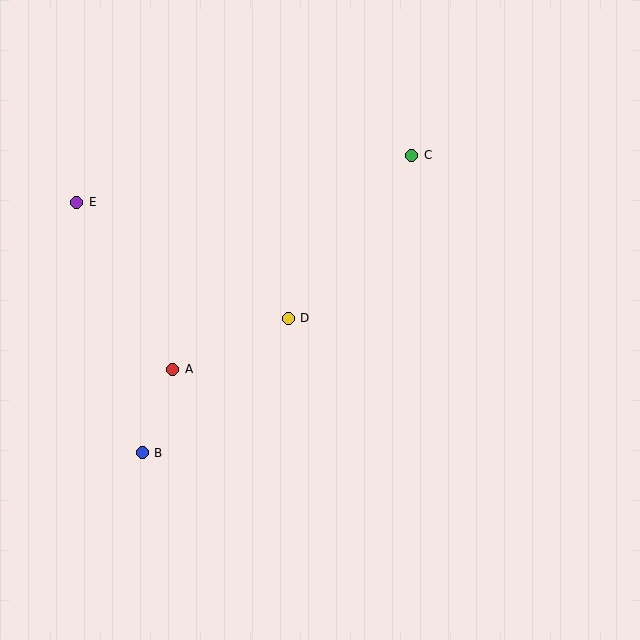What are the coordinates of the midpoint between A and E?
The midpoint between A and E is at (125, 286).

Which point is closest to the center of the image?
Point D at (288, 318) is closest to the center.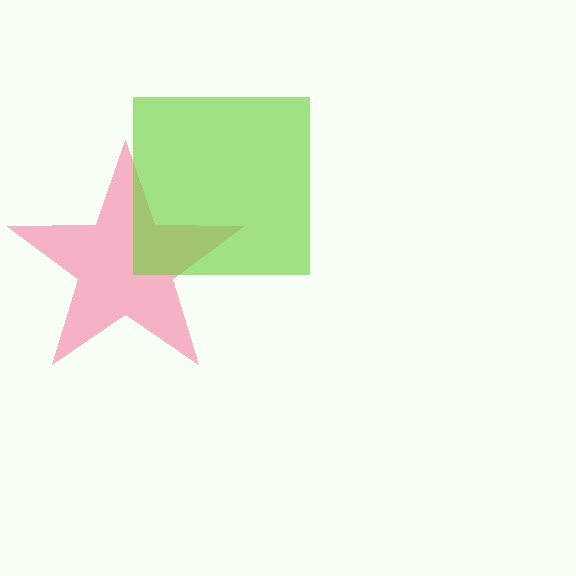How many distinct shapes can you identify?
There are 2 distinct shapes: a pink star, a lime square.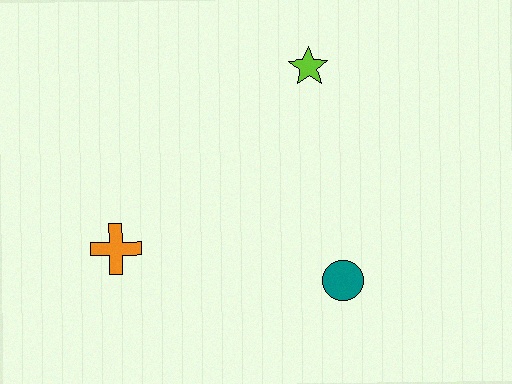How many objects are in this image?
There are 3 objects.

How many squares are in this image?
There are no squares.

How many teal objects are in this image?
There is 1 teal object.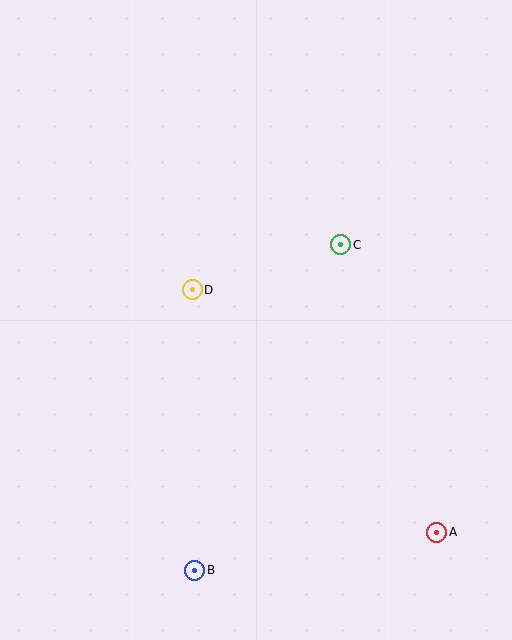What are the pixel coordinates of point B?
Point B is at (195, 570).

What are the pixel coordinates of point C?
Point C is at (341, 245).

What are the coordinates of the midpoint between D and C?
The midpoint between D and C is at (266, 267).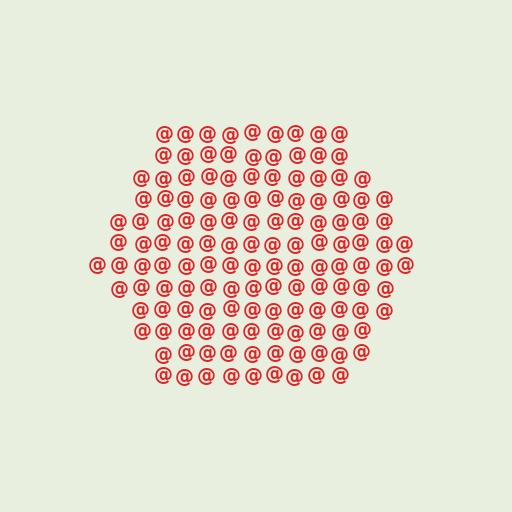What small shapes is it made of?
It is made of small at signs.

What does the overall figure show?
The overall figure shows a hexagon.